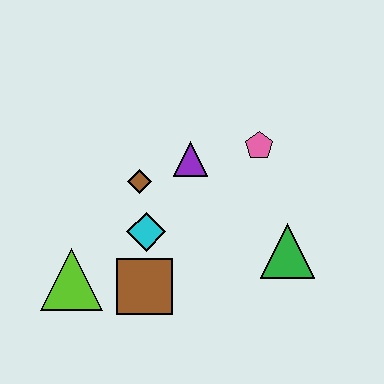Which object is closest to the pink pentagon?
The purple triangle is closest to the pink pentagon.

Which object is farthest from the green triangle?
The lime triangle is farthest from the green triangle.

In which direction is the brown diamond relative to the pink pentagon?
The brown diamond is to the left of the pink pentagon.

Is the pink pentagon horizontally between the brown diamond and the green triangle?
Yes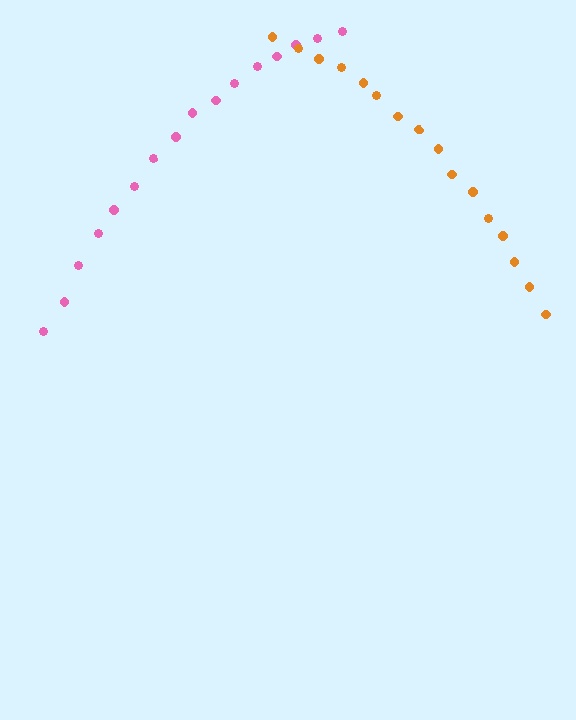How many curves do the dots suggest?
There are 2 distinct paths.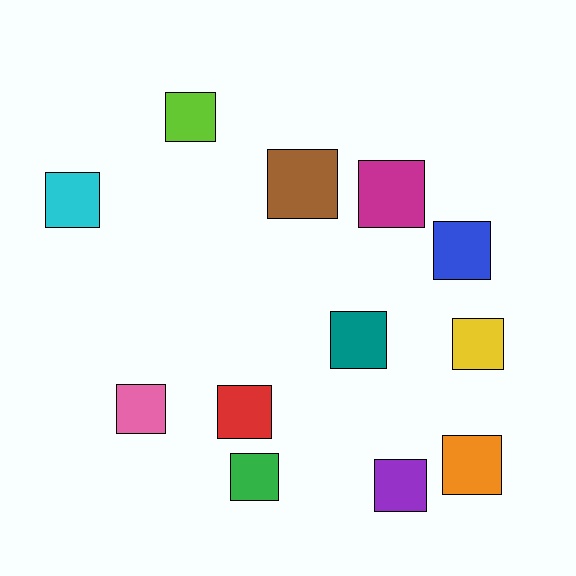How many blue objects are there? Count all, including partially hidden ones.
There is 1 blue object.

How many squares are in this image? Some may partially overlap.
There are 12 squares.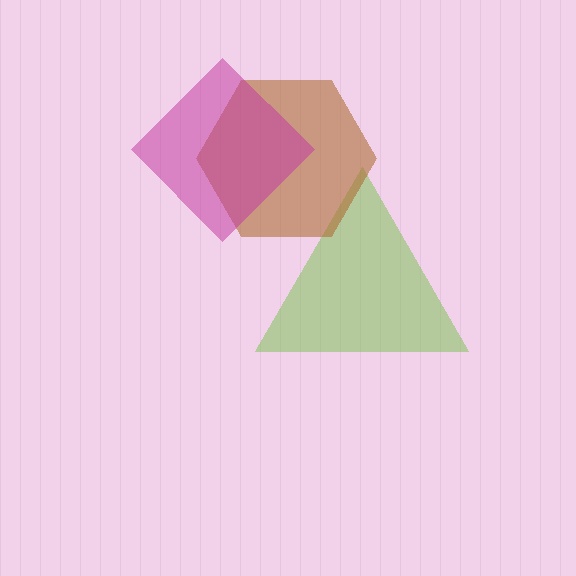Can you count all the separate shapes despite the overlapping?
Yes, there are 3 separate shapes.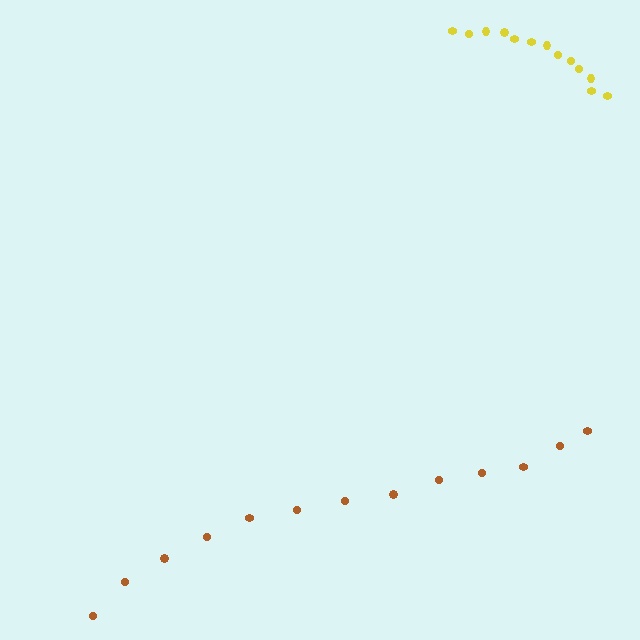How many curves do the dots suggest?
There are 2 distinct paths.